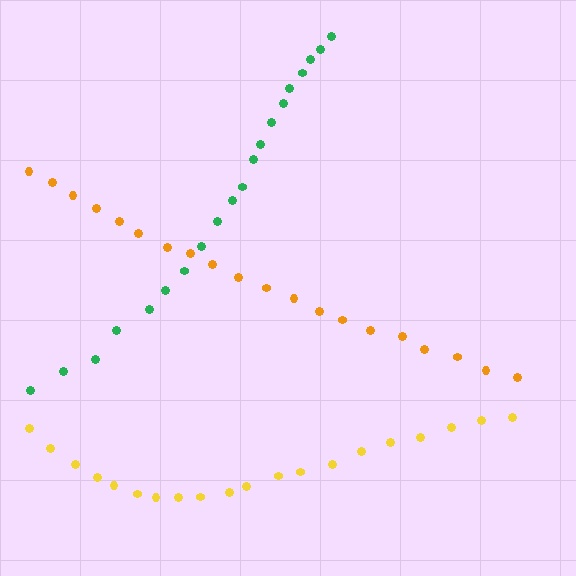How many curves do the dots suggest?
There are 3 distinct paths.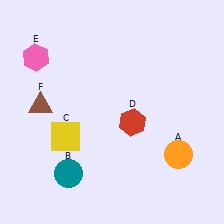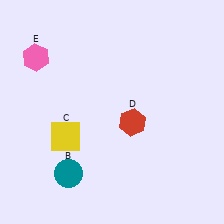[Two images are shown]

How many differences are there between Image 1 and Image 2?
There are 2 differences between the two images.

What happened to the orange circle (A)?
The orange circle (A) was removed in Image 2. It was in the bottom-right area of Image 1.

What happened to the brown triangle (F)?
The brown triangle (F) was removed in Image 2. It was in the top-left area of Image 1.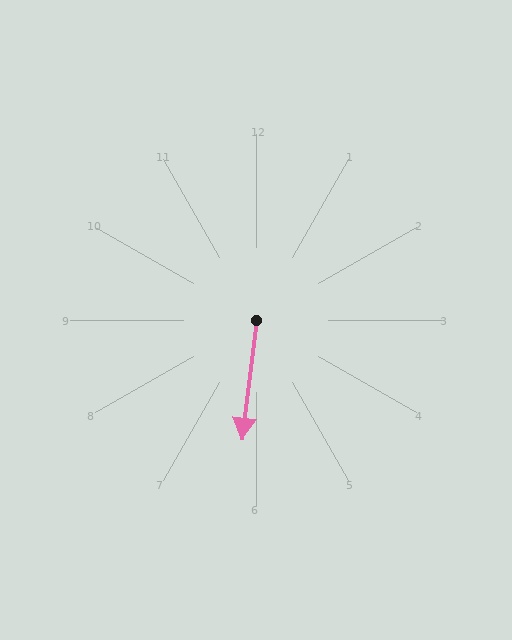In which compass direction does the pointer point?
South.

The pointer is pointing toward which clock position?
Roughly 6 o'clock.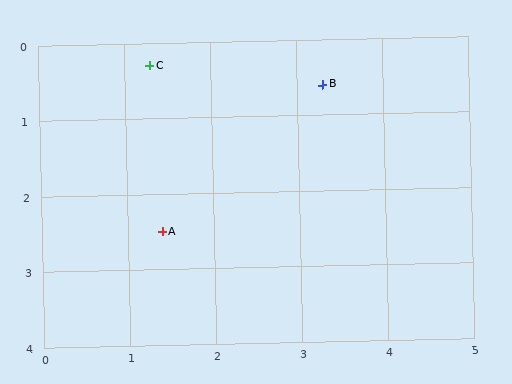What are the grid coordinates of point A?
Point A is at approximately (1.4, 2.5).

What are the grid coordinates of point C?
Point C is at approximately (1.3, 0.3).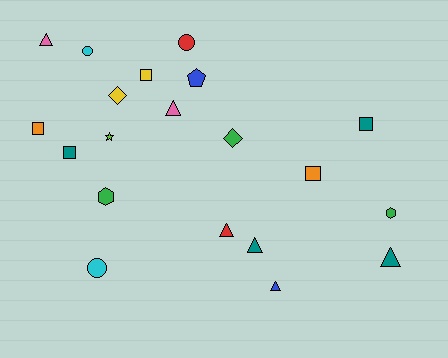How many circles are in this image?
There are 3 circles.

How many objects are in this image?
There are 20 objects.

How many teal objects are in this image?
There are 4 teal objects.